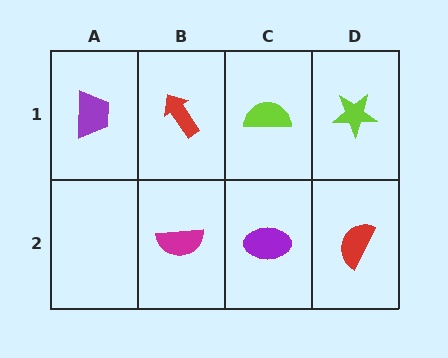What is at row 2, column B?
A magenta semicircle.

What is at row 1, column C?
A lime semicircle.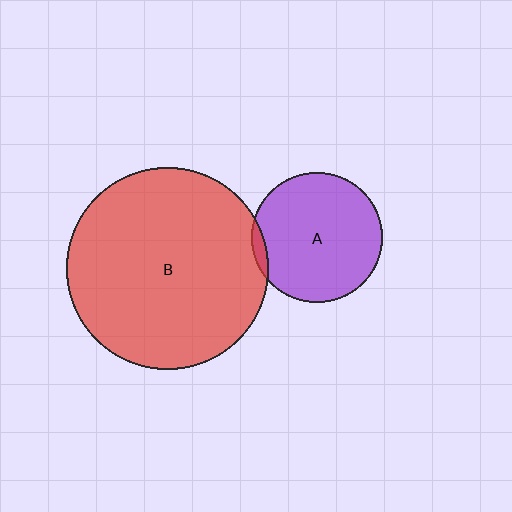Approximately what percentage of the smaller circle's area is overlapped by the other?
Approximately 5%.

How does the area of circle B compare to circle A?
Approximately 2.4 times.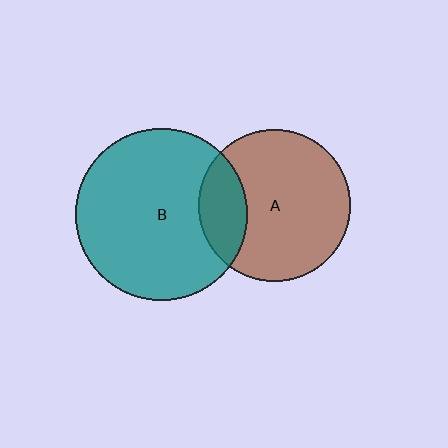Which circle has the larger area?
Circle B (teal).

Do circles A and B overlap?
Yes.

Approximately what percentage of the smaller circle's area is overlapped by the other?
Approximately 20%.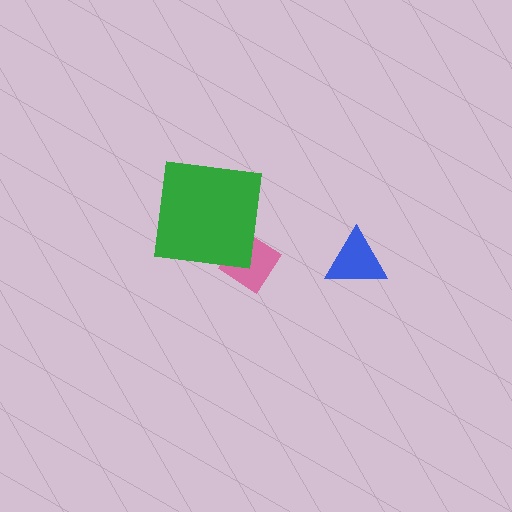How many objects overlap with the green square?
1 object overlaps with the green square.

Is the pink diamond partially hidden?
Yes, it is partially covered by another shape.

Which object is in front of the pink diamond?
The green square is in front of the pink diamond.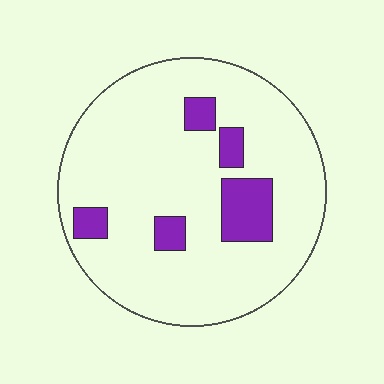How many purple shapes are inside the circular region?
5.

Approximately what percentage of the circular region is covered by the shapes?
Approximately 15%.